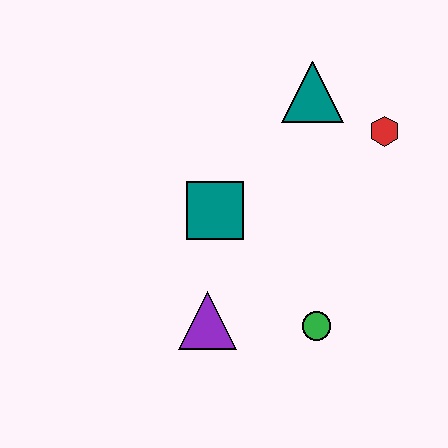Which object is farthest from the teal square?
The red hexagon is farthest from the teal square.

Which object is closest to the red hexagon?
The teal triangle is closest to the red hexagon.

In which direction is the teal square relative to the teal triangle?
The teal square is below the teal triangle.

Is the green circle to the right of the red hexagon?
No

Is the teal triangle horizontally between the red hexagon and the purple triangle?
Yes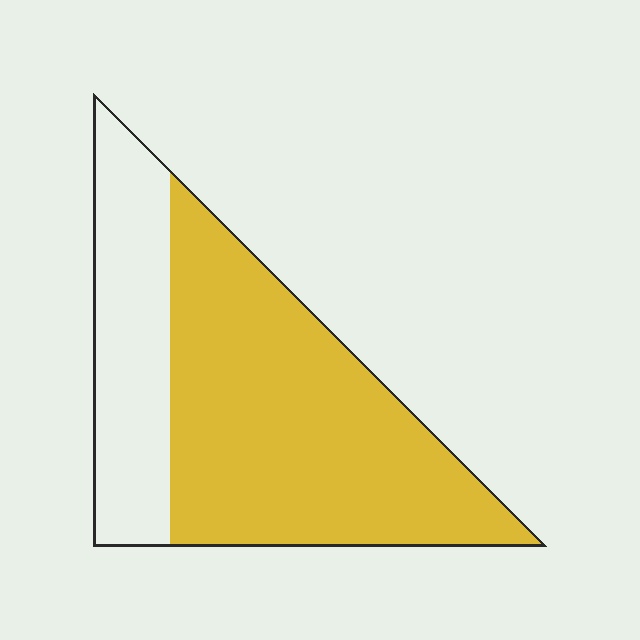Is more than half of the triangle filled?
Yes.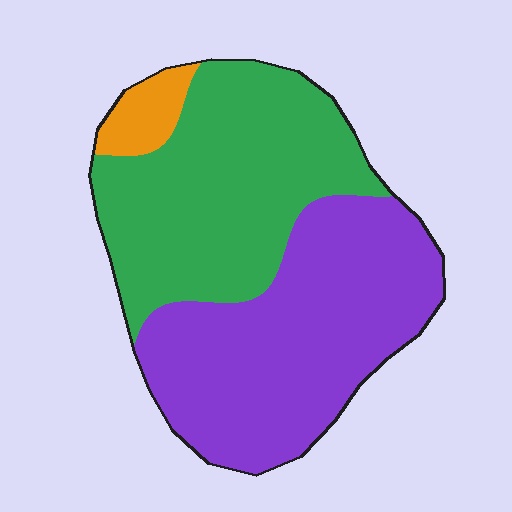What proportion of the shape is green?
Green covers 45% of the shape.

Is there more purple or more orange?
Purple.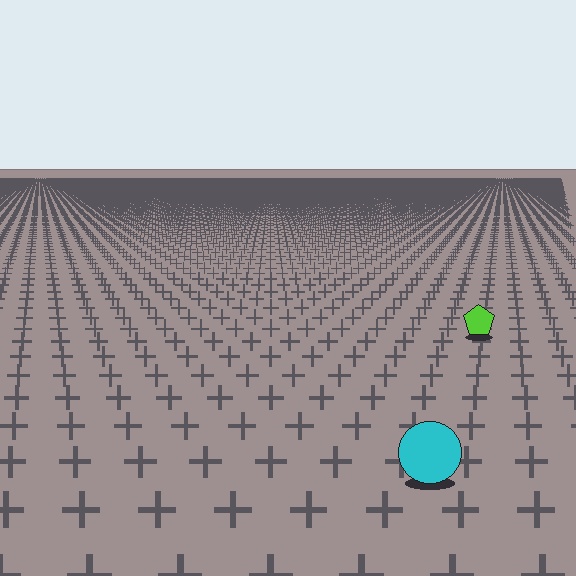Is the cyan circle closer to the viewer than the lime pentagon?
Yes. The cyan circle is closer — you can tell from the texture gradient: the ground texture is coarser near it.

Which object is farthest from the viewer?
The lime pentagon is farthest from the viewer. It appears smaller and the ground texture around it is denser.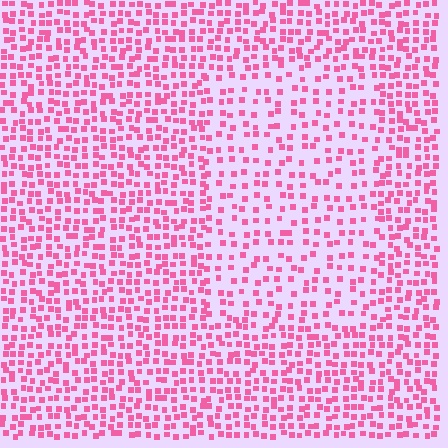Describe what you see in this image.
The image contains small pink elements arranged at two different densities. A rectangle-shaped region is visible where the elements are less densely packed than the surrounding area.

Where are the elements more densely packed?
The elements are more densely packed outside the rectangle boundary.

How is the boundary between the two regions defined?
The boundary is defined by a change in element density (approximately 1.8x ratio). All elements are the same color, size, and shape.